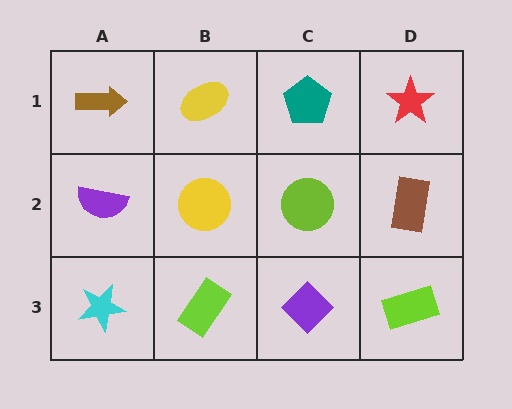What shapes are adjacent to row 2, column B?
A yellow ellipse (row 1, column B), a lime rectangle (row 3, column B), a purple semicircle (row 2, column A), a lime circle (row 2, column C).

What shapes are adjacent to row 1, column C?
A lime circle (row 2, column C), a yellow ellipse (row 1, column B), a red star (row 1, column D).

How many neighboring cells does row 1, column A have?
2.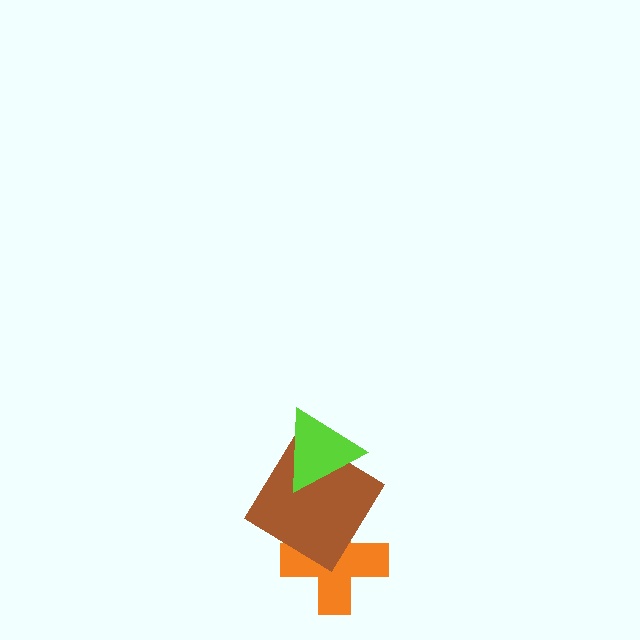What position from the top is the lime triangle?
The lime triangle is 1st from the top.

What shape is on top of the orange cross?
The brown diamond is on top of the orange cross.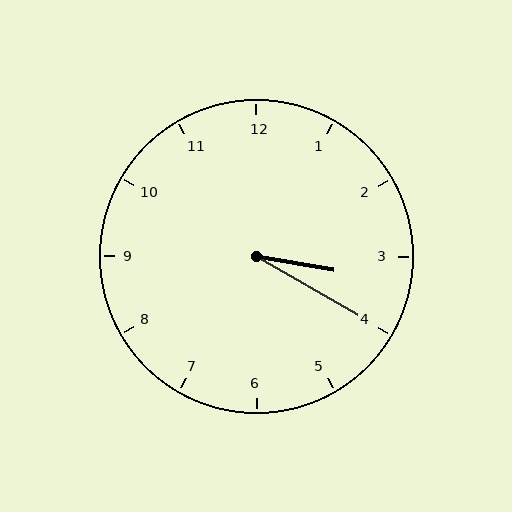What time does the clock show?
3:20.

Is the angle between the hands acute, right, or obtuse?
It is acute.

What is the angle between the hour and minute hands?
Approximately 20 degrees.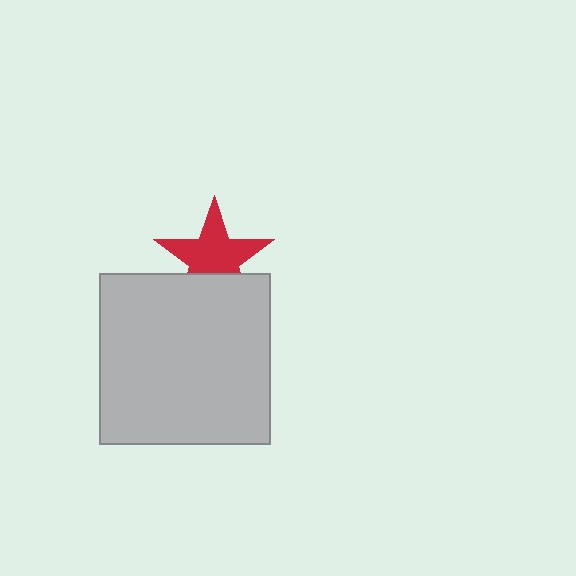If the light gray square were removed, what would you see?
You would see the complete red star.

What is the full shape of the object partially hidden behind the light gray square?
The partially hidden object is a red star.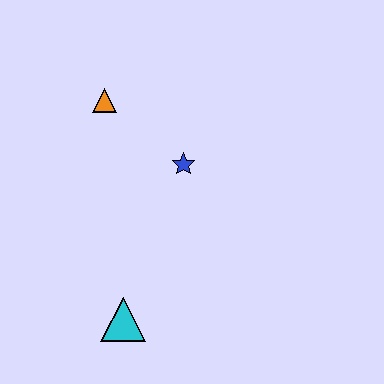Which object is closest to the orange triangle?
The blue star is closest to the orange triangle.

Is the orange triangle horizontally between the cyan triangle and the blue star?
No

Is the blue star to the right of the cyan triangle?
Yes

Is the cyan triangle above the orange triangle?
No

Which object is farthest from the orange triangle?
The cyan triangle is farthest from the orange triangle.